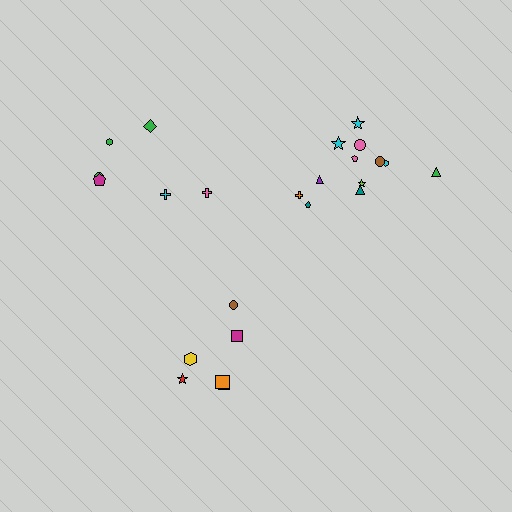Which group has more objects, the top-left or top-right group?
The top-right group.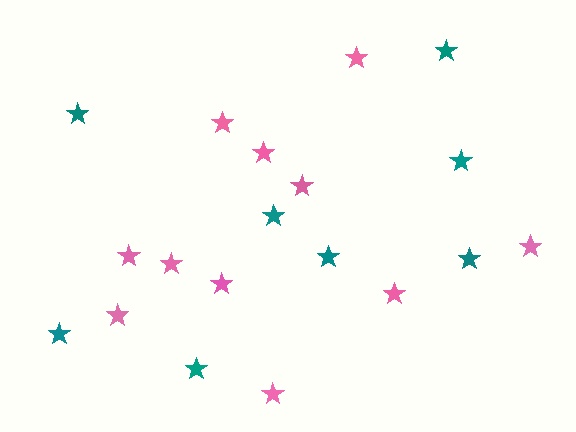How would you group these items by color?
There are 2 groups: one group of pink stars (11) and one group of teal stars (8).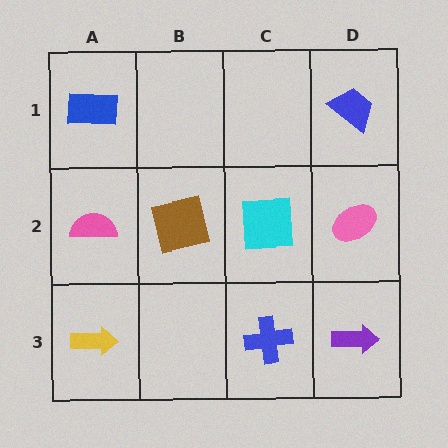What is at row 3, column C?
A blue cross.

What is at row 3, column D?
A purple arrow.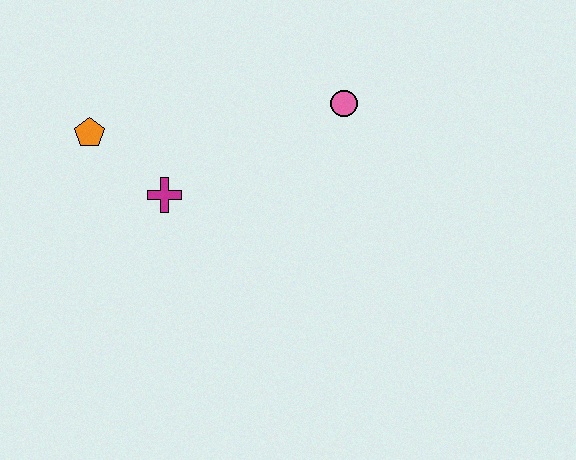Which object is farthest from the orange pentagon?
The pink circle is farthest from the orange pentagon.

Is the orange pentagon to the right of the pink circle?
No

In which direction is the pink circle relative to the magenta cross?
The pink circle is to the right of the magenta cross.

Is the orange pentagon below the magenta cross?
No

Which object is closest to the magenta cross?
The orange pentagon is closest to the magenta cross.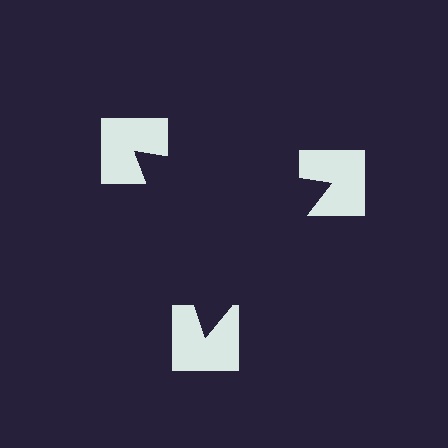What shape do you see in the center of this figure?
An illusory triangle — its edges are inferred from the aligned wedge cuts in the notched squares, not physically drawn.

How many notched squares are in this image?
There are 3 — one at each vertex of the illusory triangle.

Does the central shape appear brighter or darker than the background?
It typically appears slightly darker than the background, even though no actual brightness change is drawn.